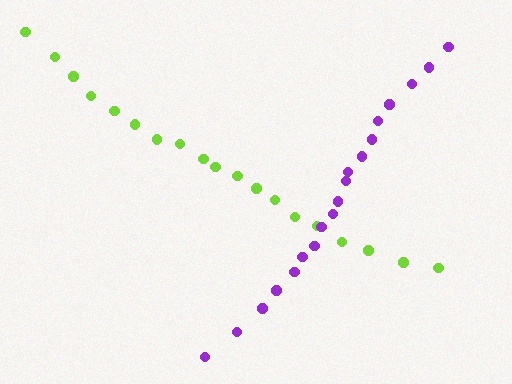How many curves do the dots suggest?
There are 2 distinct paths.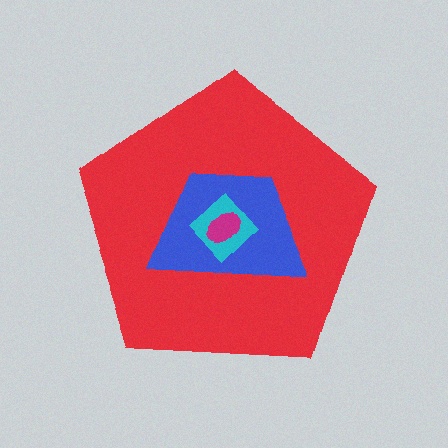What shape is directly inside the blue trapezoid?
The cyan diamond.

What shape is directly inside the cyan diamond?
The magenta ellipse.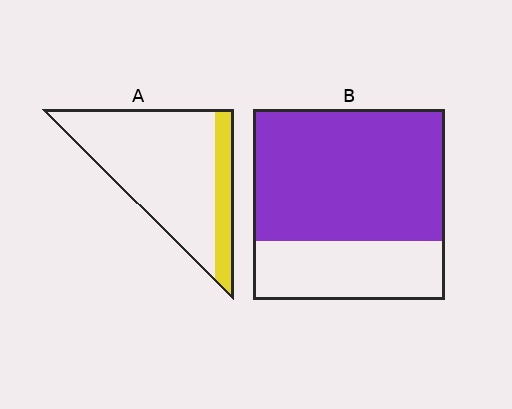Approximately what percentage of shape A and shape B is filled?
A is approximately 20% and B is approximately 70%.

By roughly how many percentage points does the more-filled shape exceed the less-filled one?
By roughly 50 percentage points (B over A).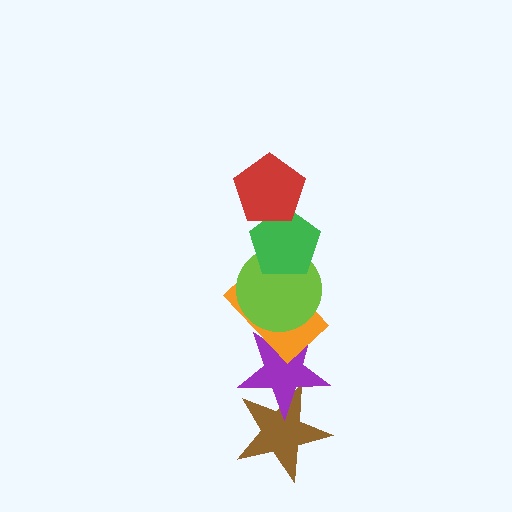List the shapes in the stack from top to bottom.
From top to bottom: the red pentagon, the green pentagon, the lime circle, the orange rectangle, the purple star, the brown star.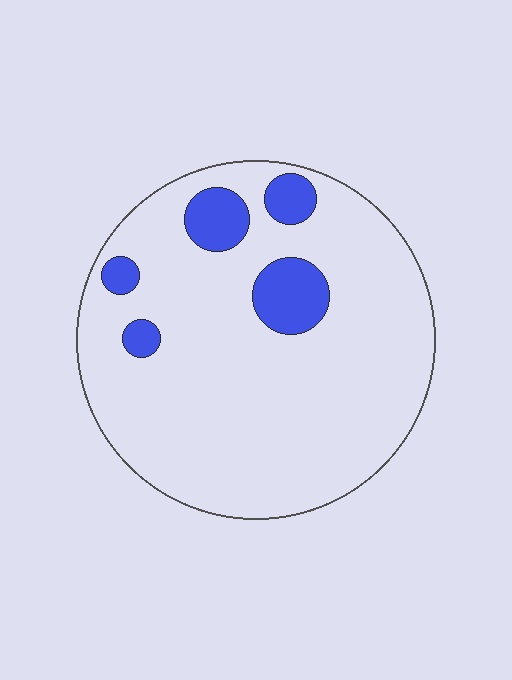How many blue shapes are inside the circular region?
5.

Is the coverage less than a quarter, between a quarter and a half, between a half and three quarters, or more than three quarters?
Less than a quarter.